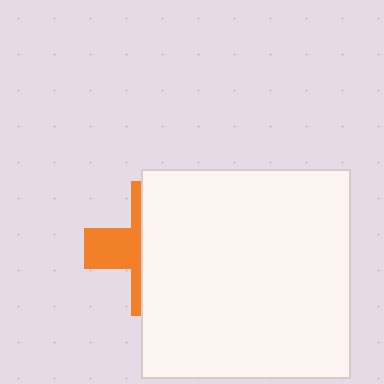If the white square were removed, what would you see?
You would see the complete orange cross.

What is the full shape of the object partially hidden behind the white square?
The partially hidden object is an orange cross.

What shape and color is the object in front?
The object in front is a white square.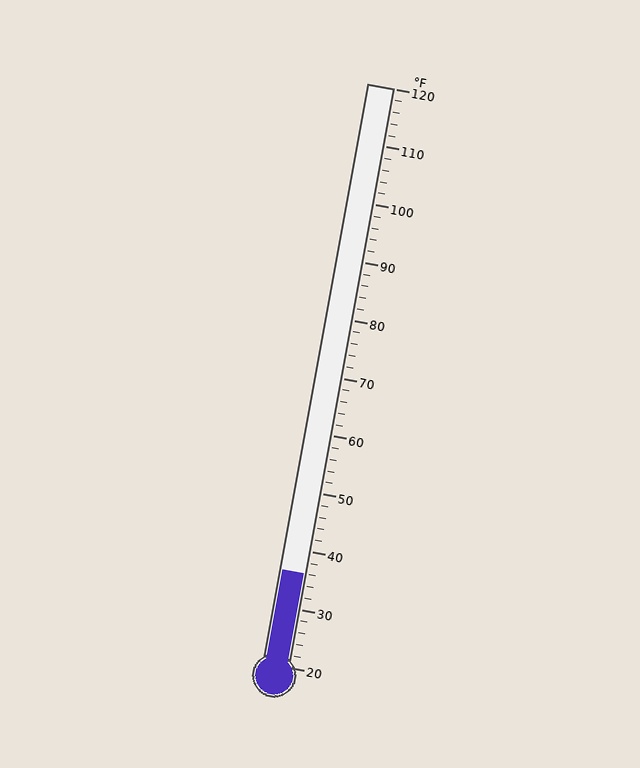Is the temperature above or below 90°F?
The temperature is below 90°F.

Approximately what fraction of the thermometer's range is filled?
The thermometer is filled to approximately 15% of its range.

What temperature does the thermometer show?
The thermometer shows approximately 36°F.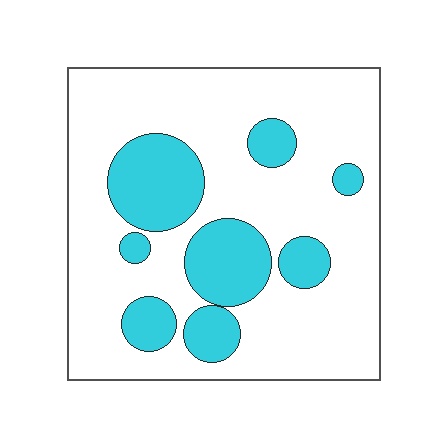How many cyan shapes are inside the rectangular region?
8.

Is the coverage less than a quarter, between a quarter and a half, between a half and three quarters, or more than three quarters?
Less than a quarter.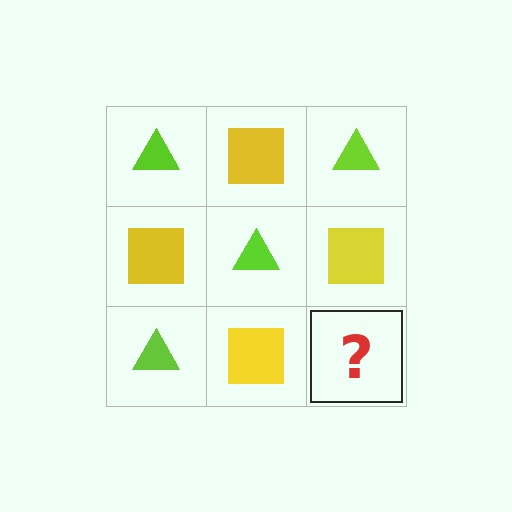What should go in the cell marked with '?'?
The missing cell should contain a lime triangle.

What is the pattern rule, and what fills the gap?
The rule is that it alternates lime triangle and yellow square in a checkerboard pattern. The gap should be filled with a lime triangle.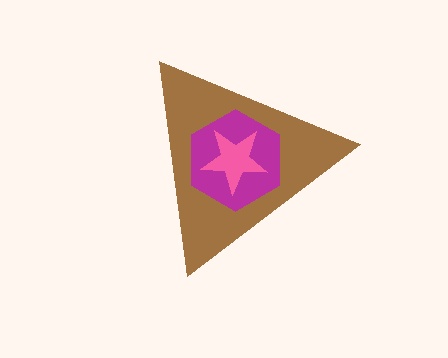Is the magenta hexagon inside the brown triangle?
Yes.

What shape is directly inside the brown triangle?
The magenta hexagon.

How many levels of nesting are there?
3.